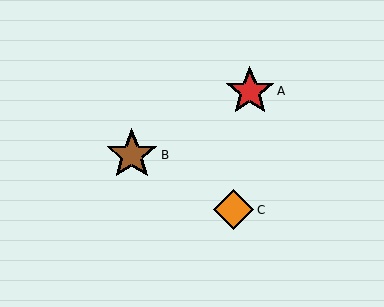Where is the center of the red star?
The center of the red star is at (250, 91).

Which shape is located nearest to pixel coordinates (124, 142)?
The brown star (labeled B) at (132, 155) is nearest to that location.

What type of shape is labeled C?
Shape C is an orange diamond.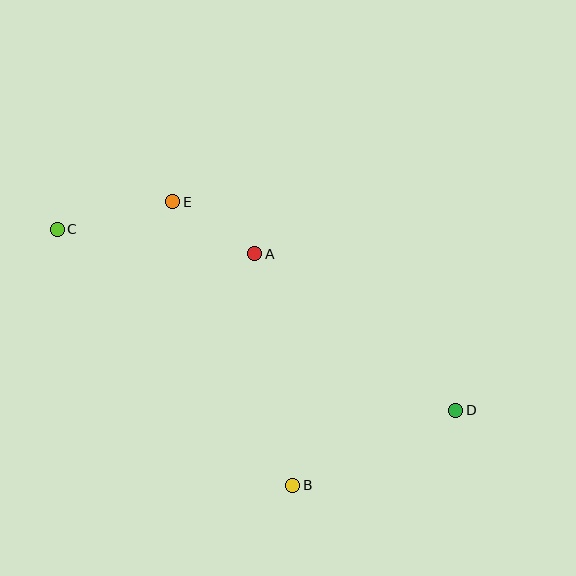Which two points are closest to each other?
Points A and E are closest to each other.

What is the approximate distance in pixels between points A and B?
The distance between A and B is approximately 235 pixels.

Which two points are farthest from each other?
Points C and D are farthest from each other.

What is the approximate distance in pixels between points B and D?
The distance between B and D is approximately 180 pixels.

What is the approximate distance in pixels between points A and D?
The distance between A and D is approximately 254 pixels.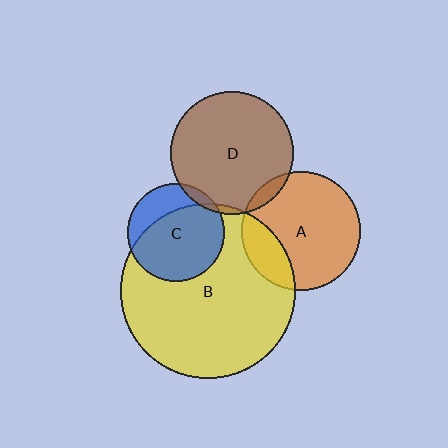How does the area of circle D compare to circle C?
Approximately 1.6 times.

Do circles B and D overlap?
Yes.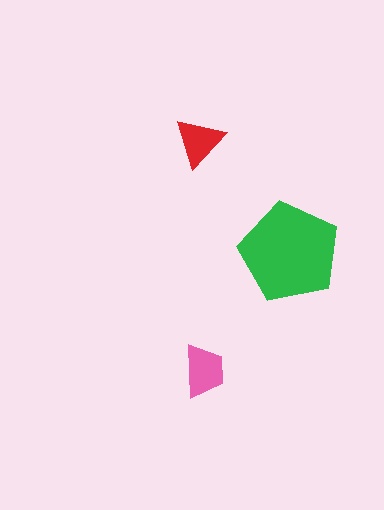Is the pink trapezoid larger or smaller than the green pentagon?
Smaller.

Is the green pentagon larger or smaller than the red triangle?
Larger.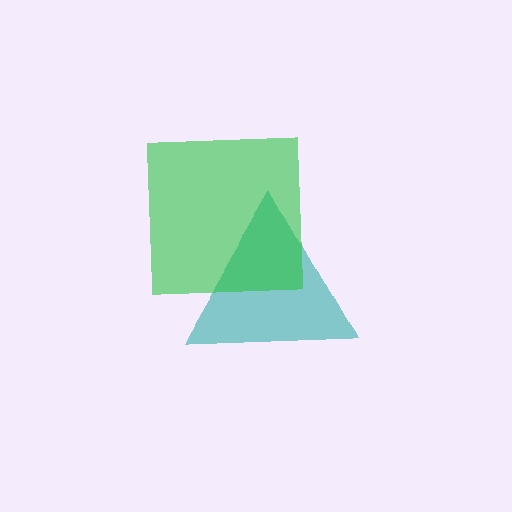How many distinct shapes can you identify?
There are 2 distinct shapes: a teal triangle, a green square.